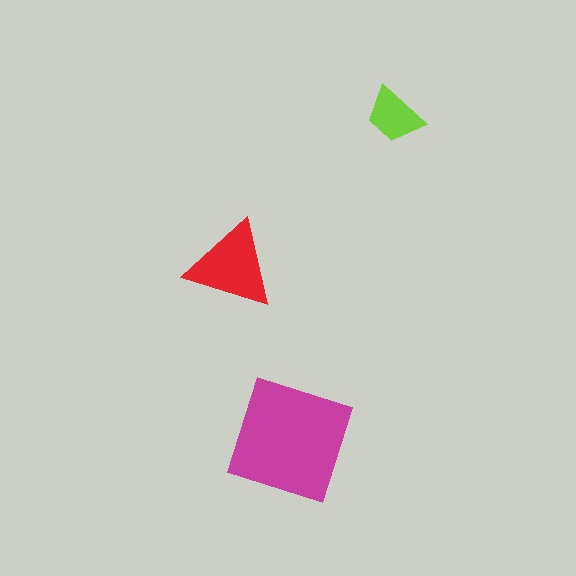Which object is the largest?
The magenta square.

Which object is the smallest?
The lime trapezoid.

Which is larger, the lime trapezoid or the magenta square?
The magenta square.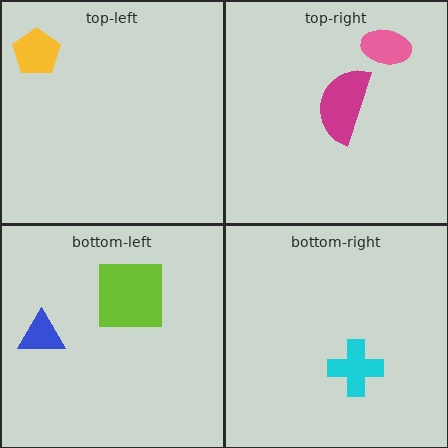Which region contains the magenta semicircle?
The top-right region.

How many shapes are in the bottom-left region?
2.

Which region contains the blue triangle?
The bottom-left region.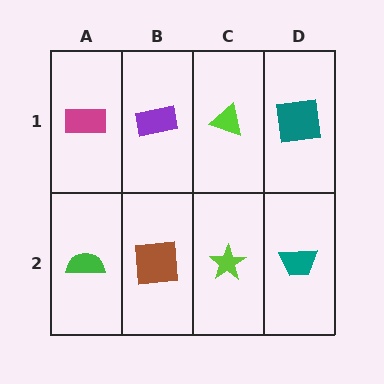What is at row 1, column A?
A magenta rectangle.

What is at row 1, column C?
A lime triangle.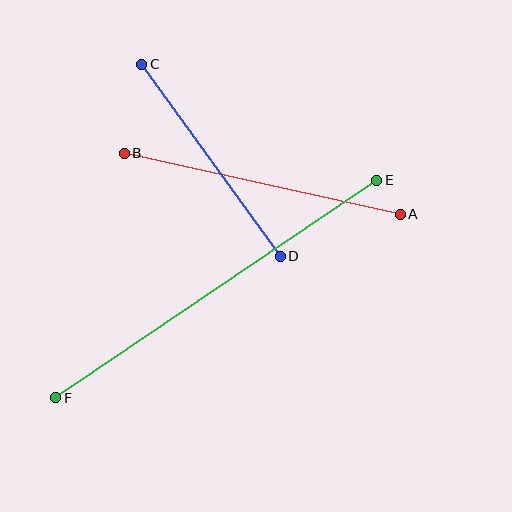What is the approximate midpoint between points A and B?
The midpoint is at approximately (262, 184) pixels.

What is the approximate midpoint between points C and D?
The midpoint is at approximately (211, 160) pixels.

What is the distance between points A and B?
The distance is approximately 283 pixels.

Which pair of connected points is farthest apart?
Points E and F are farthest apart.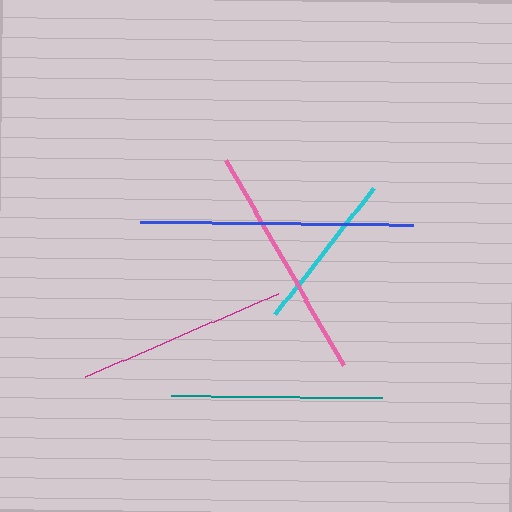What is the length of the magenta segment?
The magenta segment is approximately 210 pixels long.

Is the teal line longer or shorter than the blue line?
The blue line is longer than the teal line.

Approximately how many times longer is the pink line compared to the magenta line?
The pink line is approximately 1.1 times the length of the magenta line.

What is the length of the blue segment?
The blue segment is approximately 272 pixels long.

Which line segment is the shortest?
The cyan line is the shortest at approximately 160 pixels.